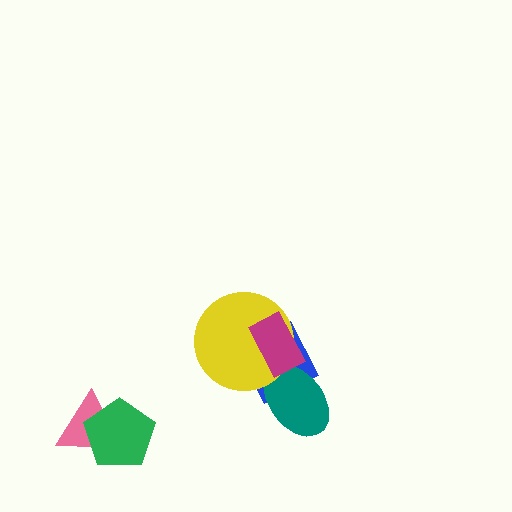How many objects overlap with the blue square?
3 objects overlap with the blue square.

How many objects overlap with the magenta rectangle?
3 objects overlap with the magenta rectangle.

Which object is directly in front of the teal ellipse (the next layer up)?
The yellow circle is directly in front of the teal ellipse.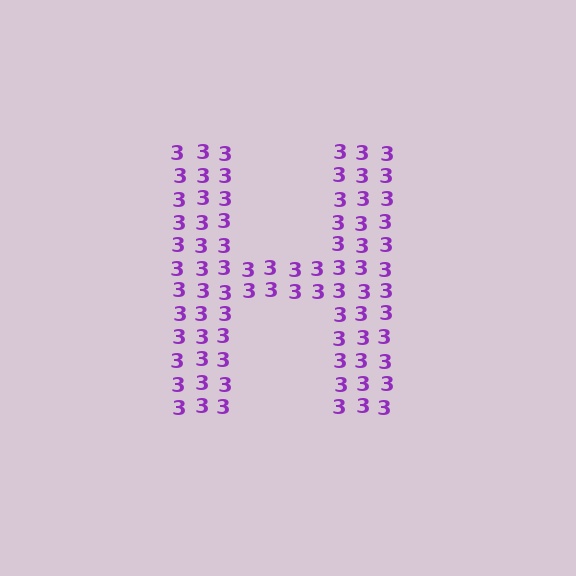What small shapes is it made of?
It is made of small digit 3's.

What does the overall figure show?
The overall figure shows the letter H.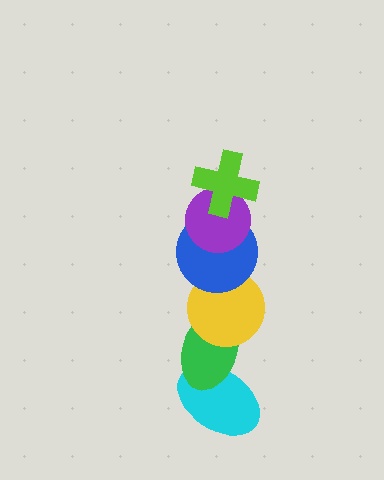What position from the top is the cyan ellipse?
The cyan ellipse is 6th from the top.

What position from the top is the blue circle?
The blue circle is 3rd from the top.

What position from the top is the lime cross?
The lime cross is 1st from the top.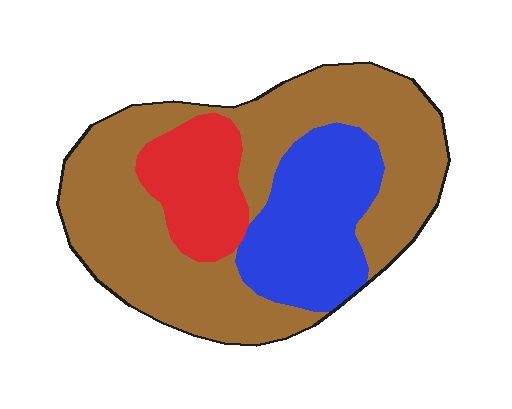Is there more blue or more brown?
Brown.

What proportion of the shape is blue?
Blue covers 24% of the shape.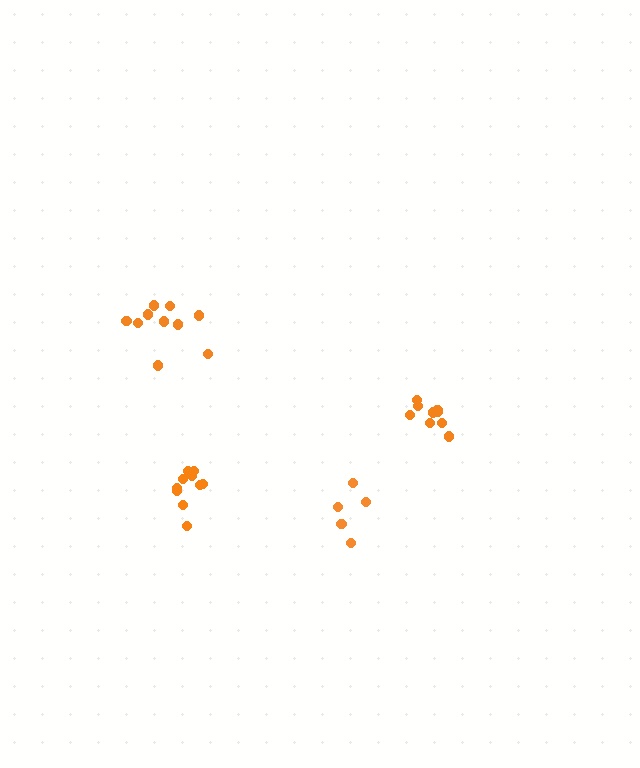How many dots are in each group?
Group 1: 9 dots, Group 2: 5 dots, Group 3: 10 dots, Group 4: 10 dots (34 total).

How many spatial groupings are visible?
There are 4 spatial groupings.